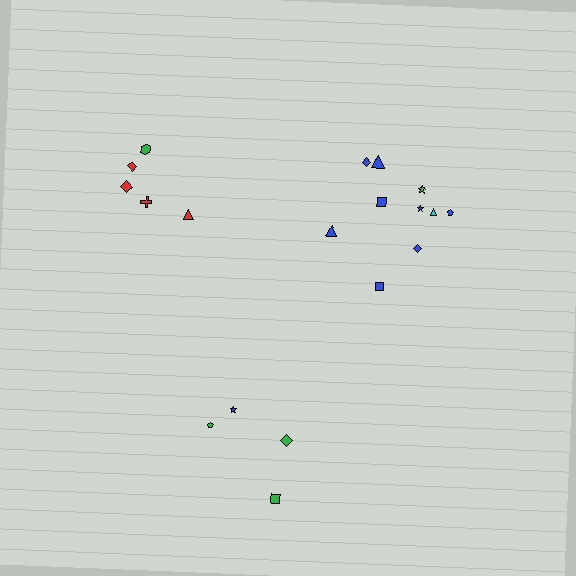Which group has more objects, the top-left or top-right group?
The top-right group.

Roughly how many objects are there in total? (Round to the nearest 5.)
Roughly 20 objects in total.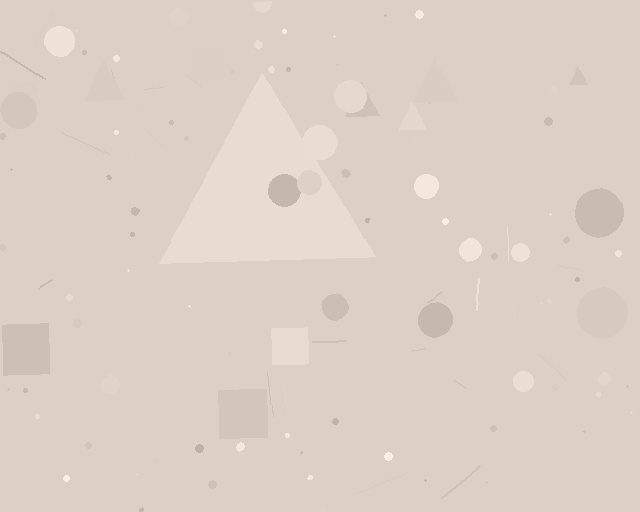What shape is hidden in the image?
A triangle is hidden in the image.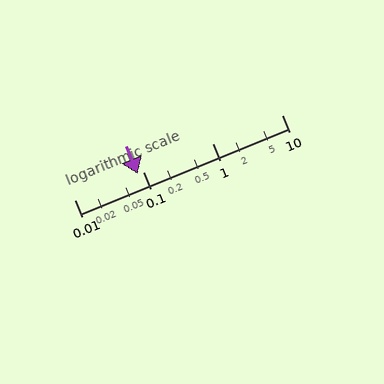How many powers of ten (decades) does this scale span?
The scale spans 3 decades, from 0.01 to 10.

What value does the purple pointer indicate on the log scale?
The pointer indicates approximately 0.083.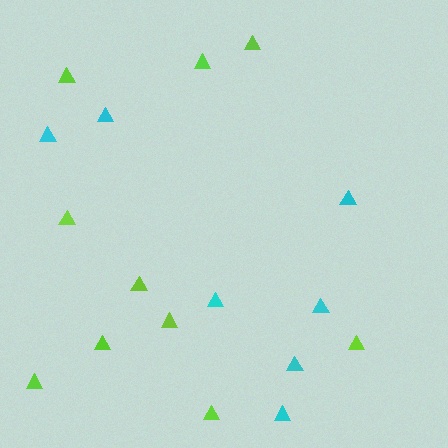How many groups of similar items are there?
There are 2 groups: one group of lime triangles (10) and one group of cyan triangles (7).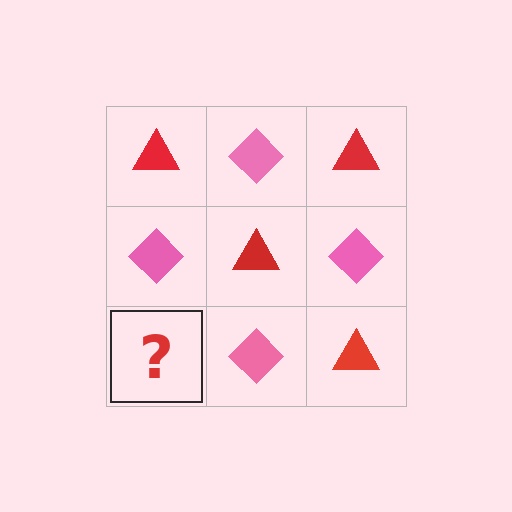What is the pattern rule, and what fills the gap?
The rule is that it alternates red triangle and pink diamond in a checkerboard pattern. The gap should be filled with a red triangle.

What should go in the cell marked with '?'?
The missing cell should contain a red triangle.